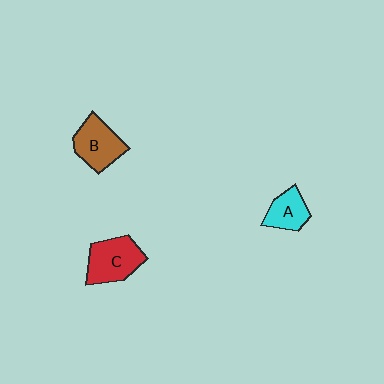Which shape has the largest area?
Shape C (red).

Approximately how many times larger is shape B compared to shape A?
Approximately 1.4 times.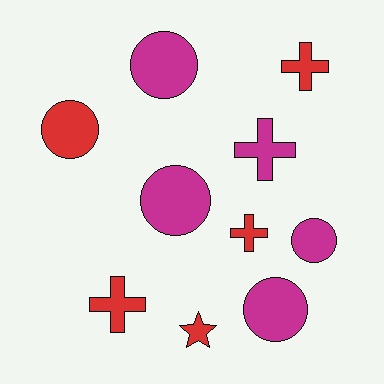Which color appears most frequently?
Magenta, with 5 objects.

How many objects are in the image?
There are 10 objects.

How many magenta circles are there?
There are 4 magenta circles.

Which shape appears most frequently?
Circle, with 5 objects.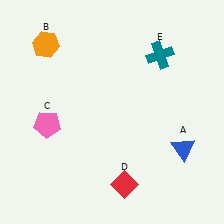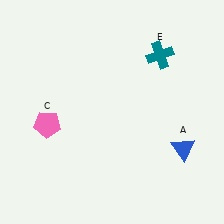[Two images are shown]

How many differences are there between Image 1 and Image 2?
There are 2 differences between the two images.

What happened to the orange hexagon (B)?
The orange hexagon (B) was removed in Image 2. It was in the top-left area of Image 1.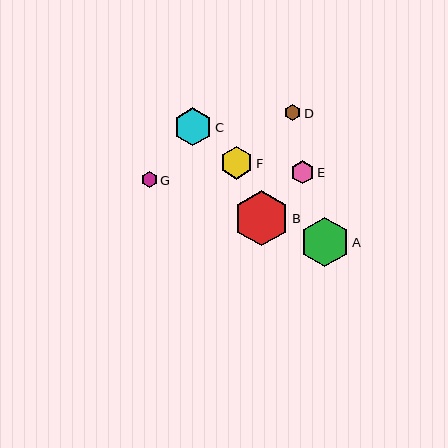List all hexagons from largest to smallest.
From largest to smallest: B, A, C, F, E, G, D.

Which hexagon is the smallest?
Hexagon D is the smallest with a size of approximately 16 pixels.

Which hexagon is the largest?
Hexagon B is the largest with a size of approximately 55 pixels.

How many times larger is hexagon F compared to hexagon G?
Hexagon F is approximately 2.0 times the size of hexagon G.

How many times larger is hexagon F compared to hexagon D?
Hexagon F is approximately 2.0 times the size of hexagon D.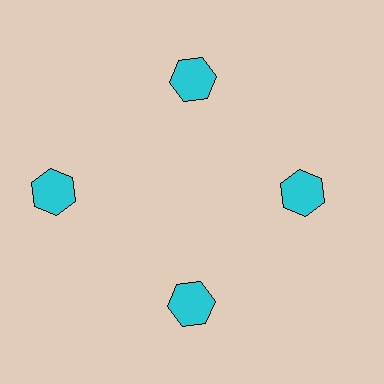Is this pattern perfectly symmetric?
No. The 4 cyan hexagons are arranged in a ring, but one element near the 9 o'clock position is pushed outward from the center, breaking the 4-fold rotational symmetry.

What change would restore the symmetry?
The symmetry would be restored by moving it inward, back onto the ring so that all 4 hexagons sit at equal angles and equal distance from the center.